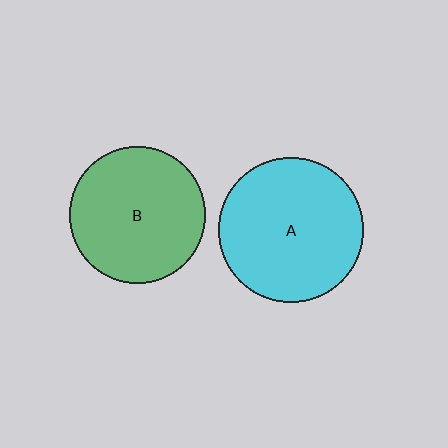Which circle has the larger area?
Circle A (cyan).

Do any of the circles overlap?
No, none of the circles overlap.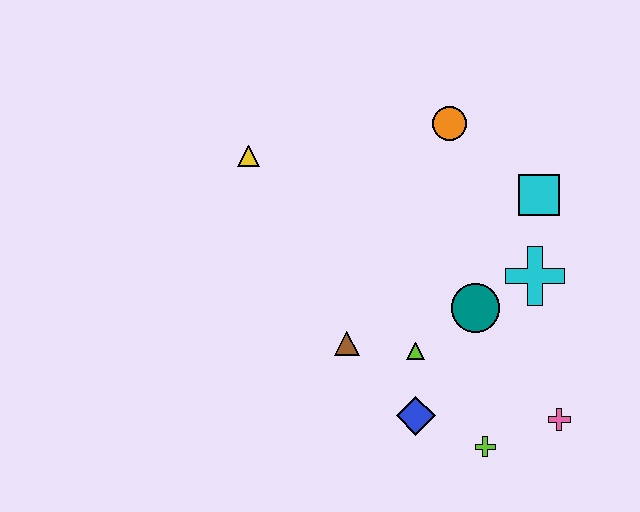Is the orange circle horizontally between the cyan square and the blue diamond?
Yes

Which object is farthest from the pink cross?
The yellow triangle is farthest from the pink cross.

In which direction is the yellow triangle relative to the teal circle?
The yellow triangle is to the left of the teal circle.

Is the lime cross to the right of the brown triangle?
Yes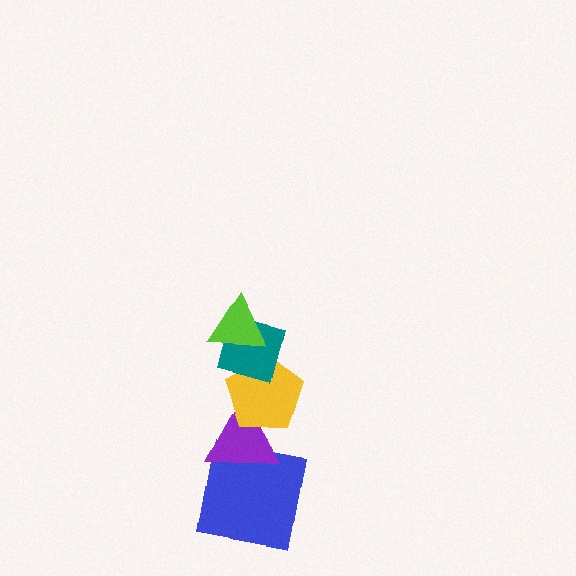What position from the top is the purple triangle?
The purple triangle is 4th from the top.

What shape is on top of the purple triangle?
The yellow pentagon is on top of the purple triangle.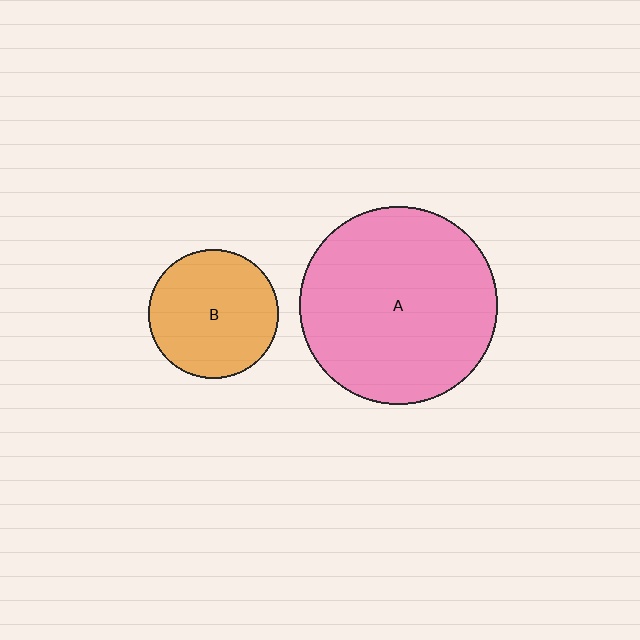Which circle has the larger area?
Circle A (pink).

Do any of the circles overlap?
No, none of the circles overlap.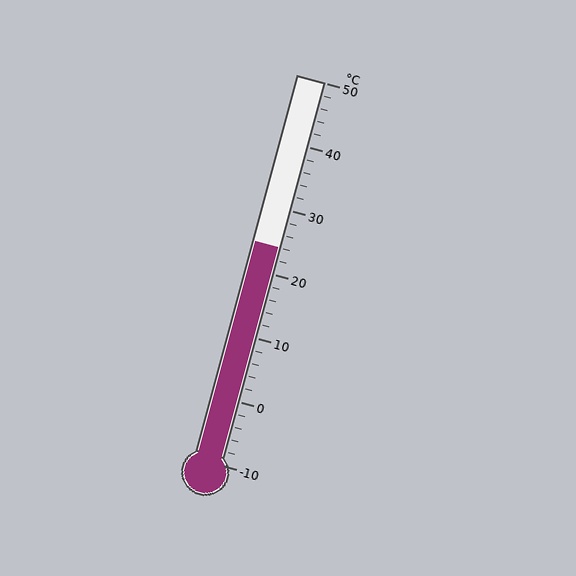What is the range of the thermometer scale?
The thermometer scale ranges from -10°C to 50°C.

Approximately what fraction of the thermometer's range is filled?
The thermometer is filled to approximately 55% of its range.